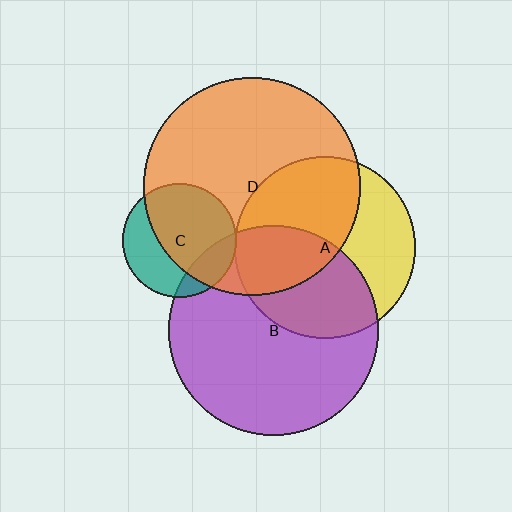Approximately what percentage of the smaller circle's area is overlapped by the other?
Approximately 20%.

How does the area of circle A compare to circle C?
Approximately 2.5 times.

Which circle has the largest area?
Circle D (orange).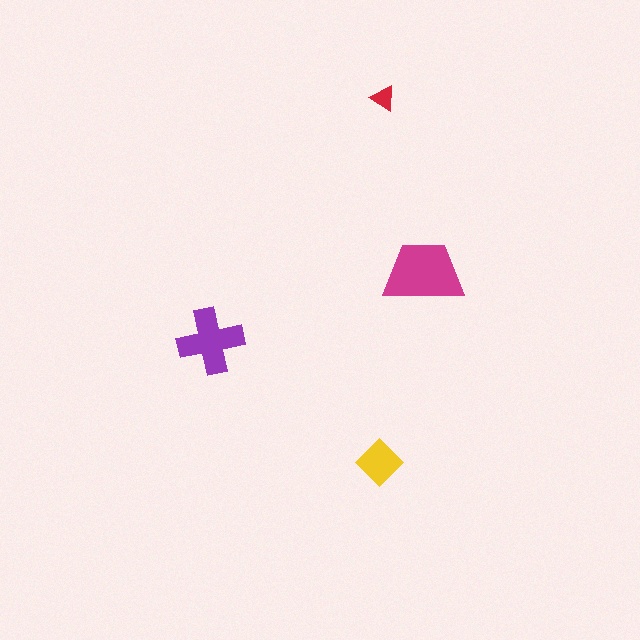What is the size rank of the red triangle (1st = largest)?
4th.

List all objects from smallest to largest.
The red triangle, the yellow diamond, the purple cross, the magenta trapezoid.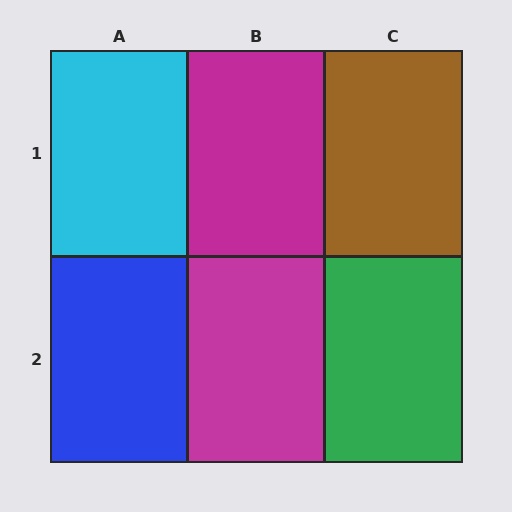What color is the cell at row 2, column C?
Green.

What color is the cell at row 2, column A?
Blue.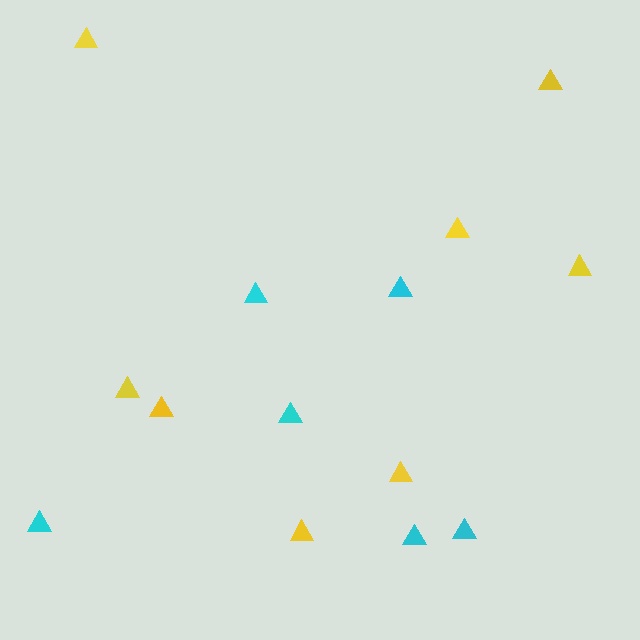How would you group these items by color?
There are 2 groups: one group of cyan triangles (6) and one group of yellow triangles (8).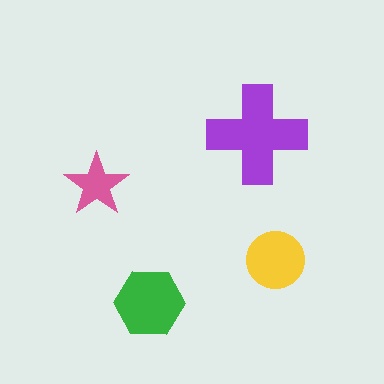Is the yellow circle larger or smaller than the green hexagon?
Smaller.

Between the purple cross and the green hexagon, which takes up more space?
The purple cross.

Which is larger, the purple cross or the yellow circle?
The purple cross.